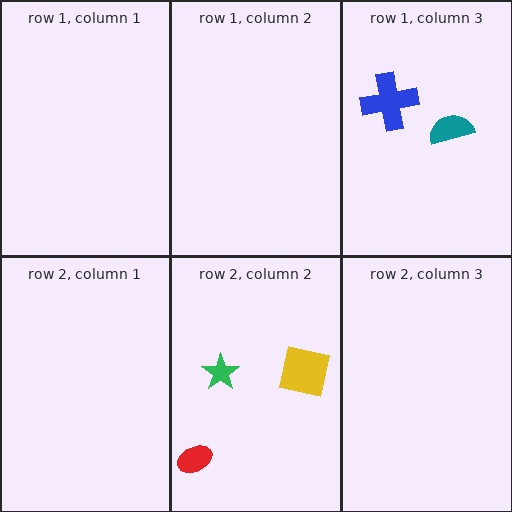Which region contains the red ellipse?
The row 2, column 2 region.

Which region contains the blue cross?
The row 1, column 3 region.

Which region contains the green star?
The row 2, column 2 region.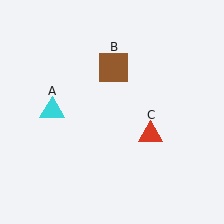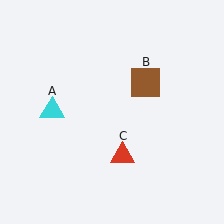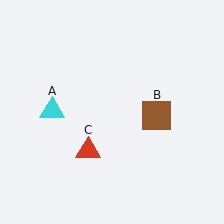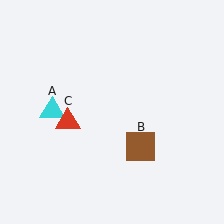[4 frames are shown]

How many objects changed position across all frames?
2 objects changed position: brown square (object B), red triangle (object C).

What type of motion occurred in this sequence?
The brown square (object B), red triangle (object C) rotated clockwise around the center of the scene.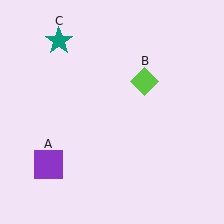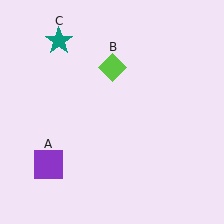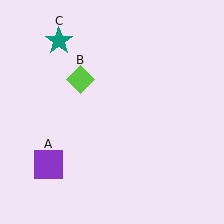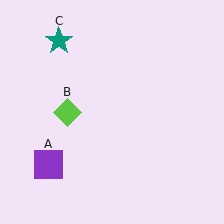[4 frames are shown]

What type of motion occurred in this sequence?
The lime diamond (object B) rotated counterclockwise around the center of the scene.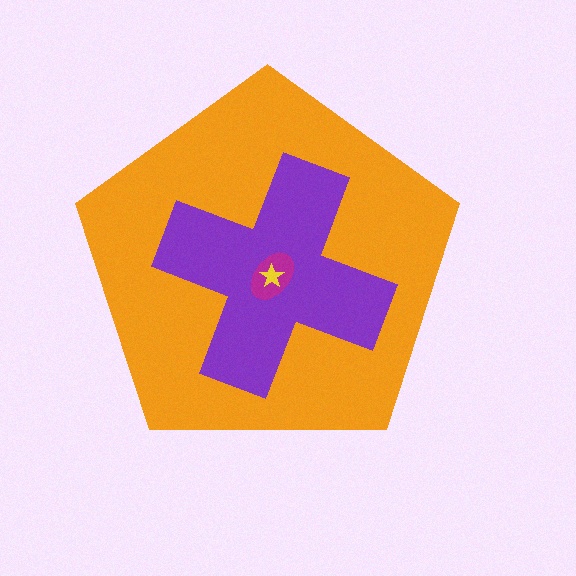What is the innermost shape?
The yellow star.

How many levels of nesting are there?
4.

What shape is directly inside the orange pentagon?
The purple cross.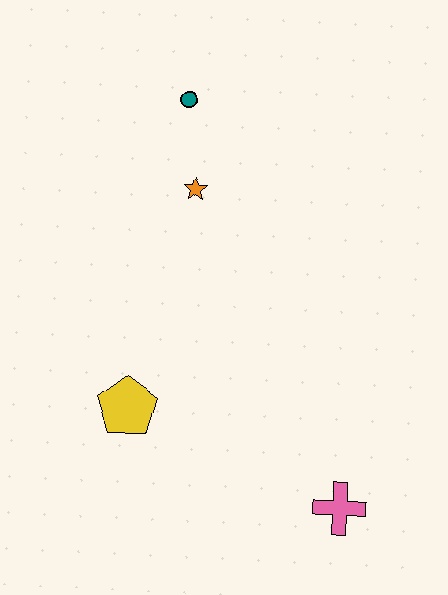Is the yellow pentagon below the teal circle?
Yes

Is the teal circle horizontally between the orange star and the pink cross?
No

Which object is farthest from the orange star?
The pink cross is farthest from the orange star.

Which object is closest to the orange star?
The teal circle is closest to the orange star.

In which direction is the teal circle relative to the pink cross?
The teal circle is above the pink cross.